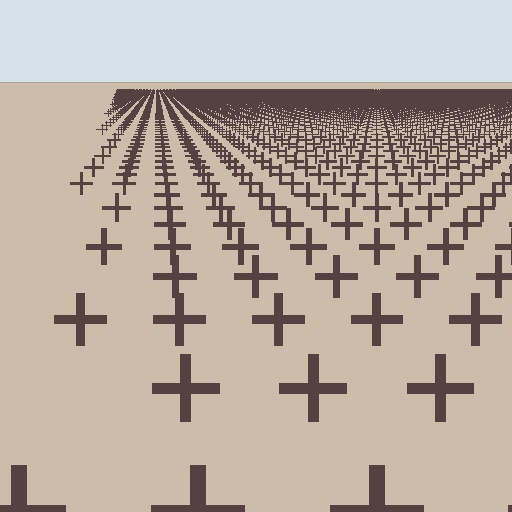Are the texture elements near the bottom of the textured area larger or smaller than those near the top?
Larger. Near the bottom, elements are closer to the viewer and appear at a bigger on-screen size.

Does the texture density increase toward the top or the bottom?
Density increases toward the top.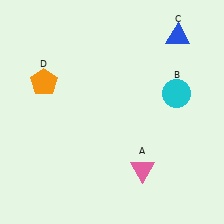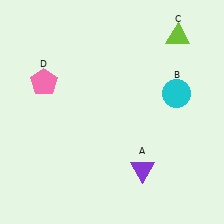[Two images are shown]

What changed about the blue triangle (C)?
In Image 1, C is blue. In Image 2, it changed to lime.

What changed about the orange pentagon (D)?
In Image 1, D is orange. In Image 2, it changed to pink.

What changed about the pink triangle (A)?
In Image 1, A is pink. In Image 2, it changed to purple.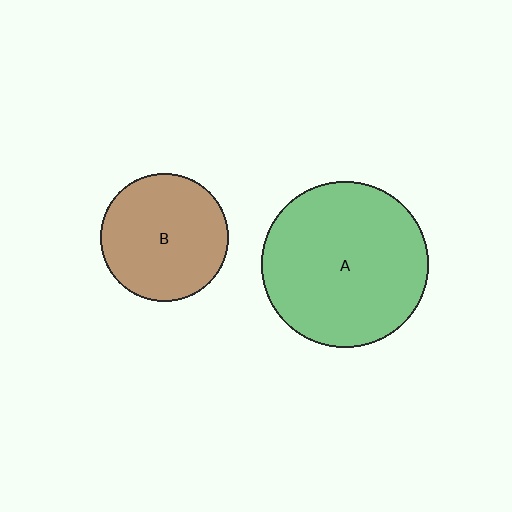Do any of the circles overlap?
No, none of the circles overlap.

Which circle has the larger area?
Circle A (green).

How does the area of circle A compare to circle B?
Approximately 1.7 times.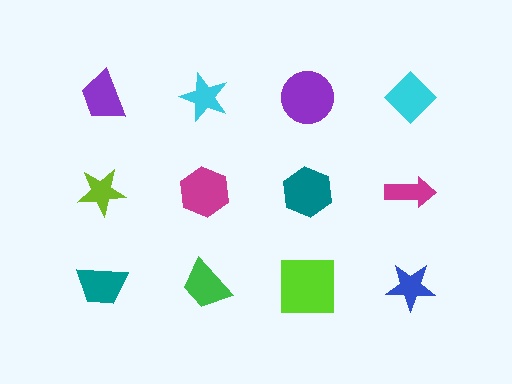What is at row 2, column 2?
A magenta hexagon.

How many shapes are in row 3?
4 shapes.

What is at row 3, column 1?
A teal trapezoid.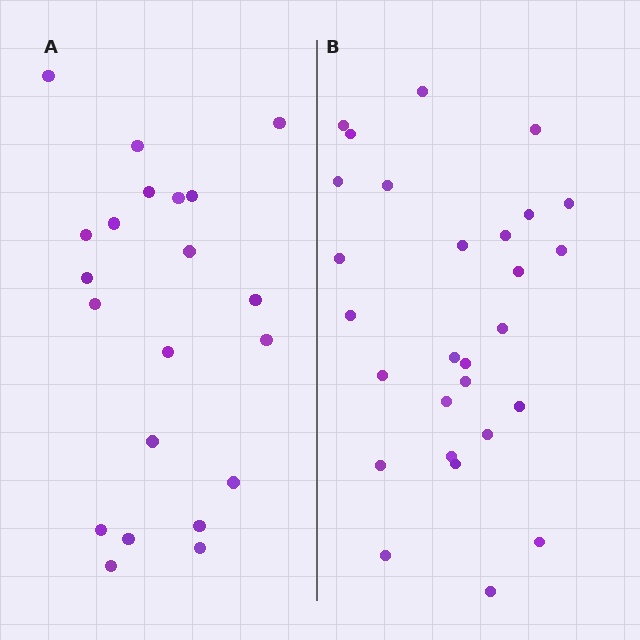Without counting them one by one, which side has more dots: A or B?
Region B (the right region) has more dots.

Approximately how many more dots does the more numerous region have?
Region B has roughly 8 or so more dots than region A.